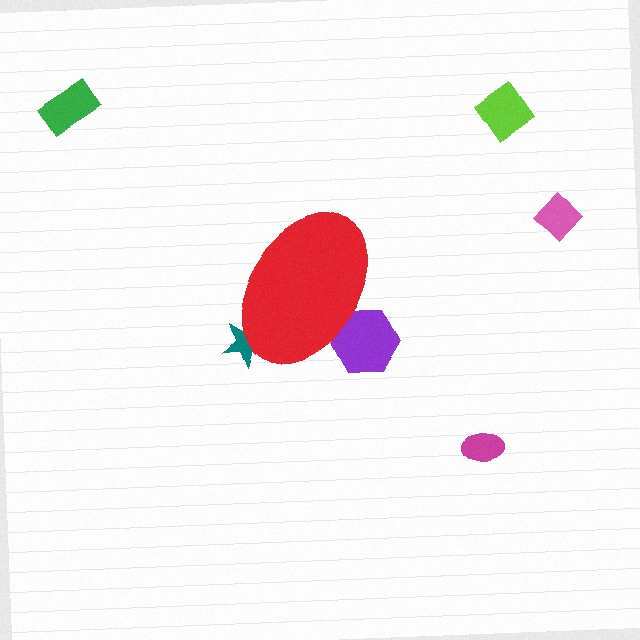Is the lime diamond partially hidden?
No, the lime diamond is fully visible.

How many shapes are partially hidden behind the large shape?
2 shapes are partially hidden.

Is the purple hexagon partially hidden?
Yes, the purple hexagon is partially hidden behind the red ellipse.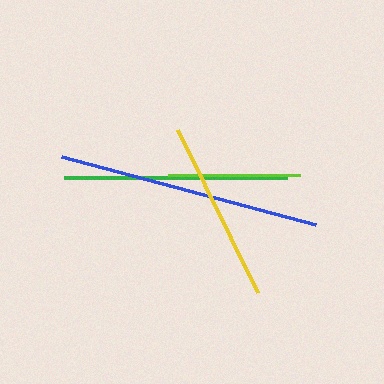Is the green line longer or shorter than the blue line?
The blue line is longer than the green line.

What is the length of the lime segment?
The lime segment is approximately 132 pixels long.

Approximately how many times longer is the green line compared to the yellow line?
The green line is approximately 1.2 times the length of the yellow line.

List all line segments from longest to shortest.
From longest to shortest: blue, green, yellow, lime.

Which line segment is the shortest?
The lime line is the shortest at approximately 132 pixels.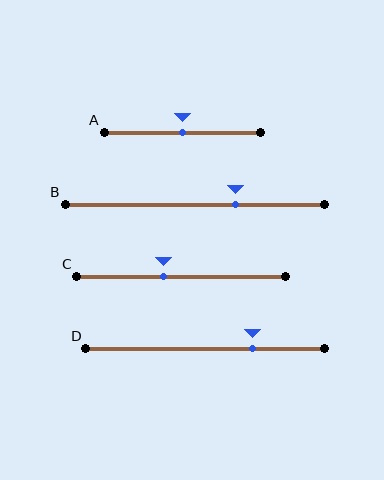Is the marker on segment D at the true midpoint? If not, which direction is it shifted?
No, the marker on segment D is shifted to the right by about 20% of the segment length.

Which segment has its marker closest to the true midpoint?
Segment A has its marker closest to the true midpoint.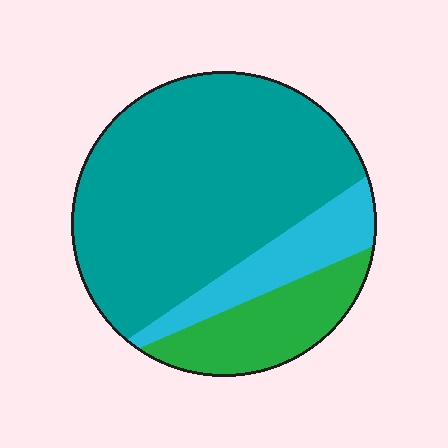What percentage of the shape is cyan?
Cyan takes up about one sixth (1/6) of the shape.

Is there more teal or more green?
Teal.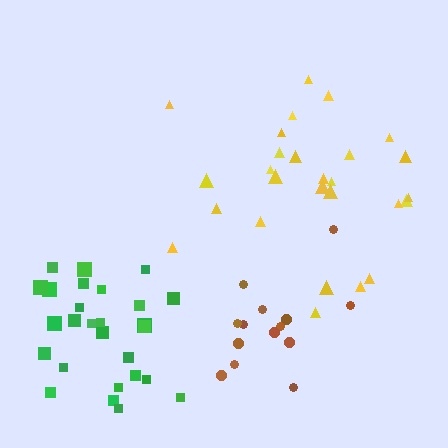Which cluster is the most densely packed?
Green.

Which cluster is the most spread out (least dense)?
Yellow.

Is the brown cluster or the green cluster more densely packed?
Green.